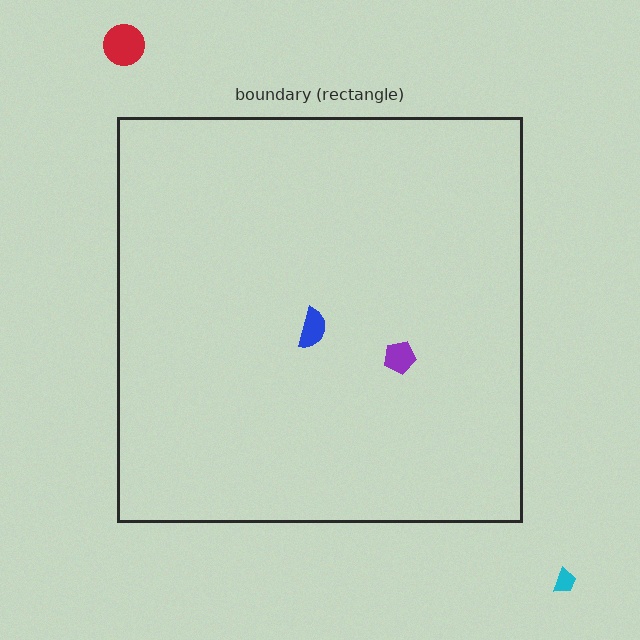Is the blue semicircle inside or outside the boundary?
Inside.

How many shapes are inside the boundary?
2 inside, 2 outside.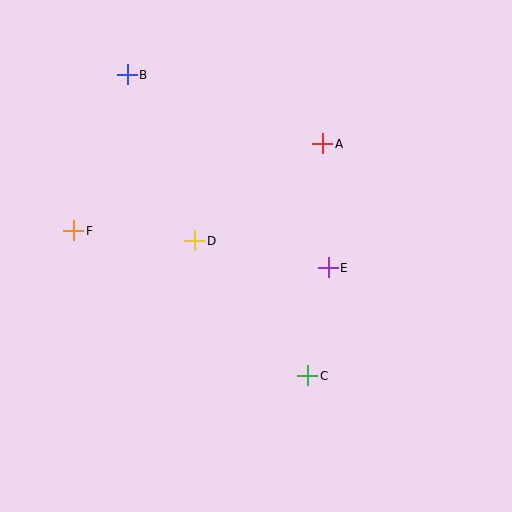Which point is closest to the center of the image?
Point D at (195, 241) is closest to the center.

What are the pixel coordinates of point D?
Point D is at (195, 241).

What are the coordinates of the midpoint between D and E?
The midpoint between D and E is at (261, 254).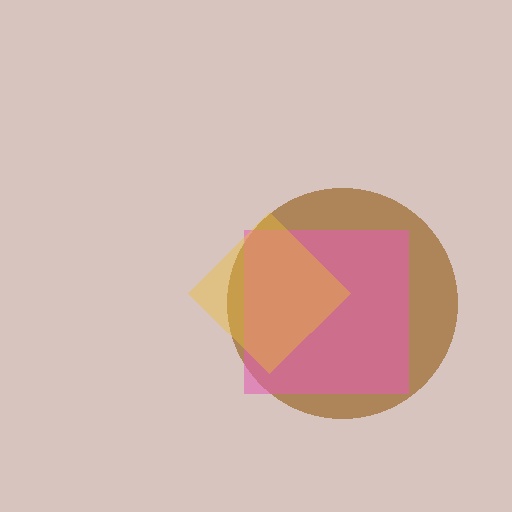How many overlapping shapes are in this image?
There are 3 overlapping shapes in the image.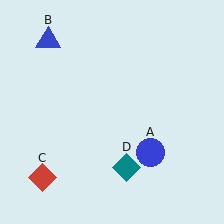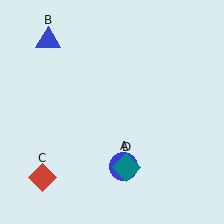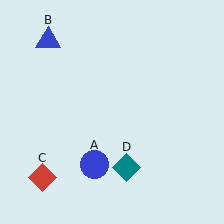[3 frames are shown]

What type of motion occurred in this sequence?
The blue circle (object A) rotated clockwise around the center of the scene.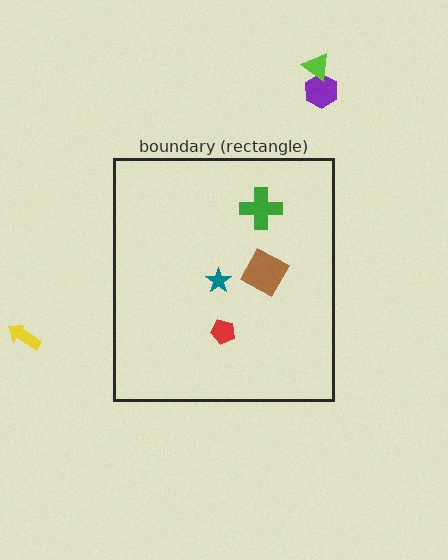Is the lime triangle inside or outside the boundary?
Outside.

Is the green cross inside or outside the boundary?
Inside.